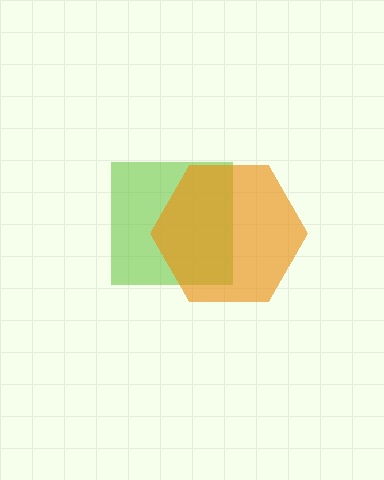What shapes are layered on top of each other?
The layered shapes are: a lime square, an orange hexagon.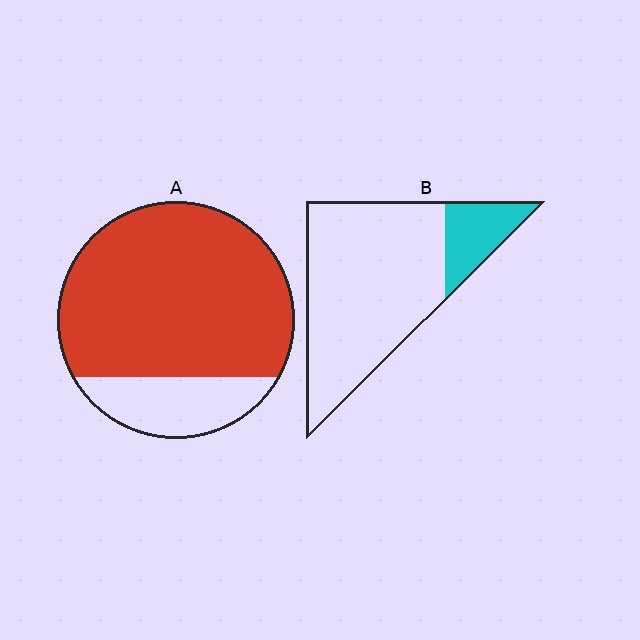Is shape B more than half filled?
No.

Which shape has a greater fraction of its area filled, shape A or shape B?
Shape A.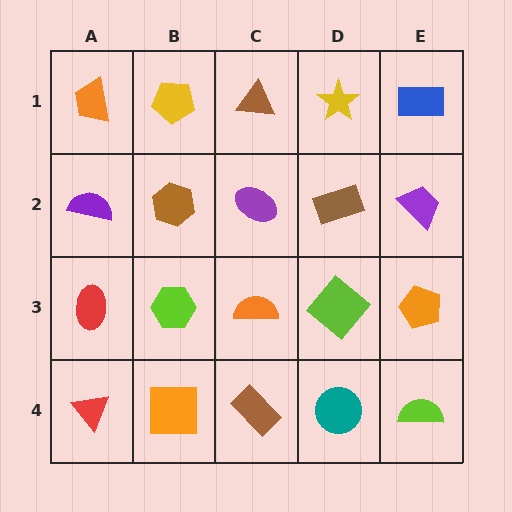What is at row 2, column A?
A purple semicircle.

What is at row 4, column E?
A lime semicircle.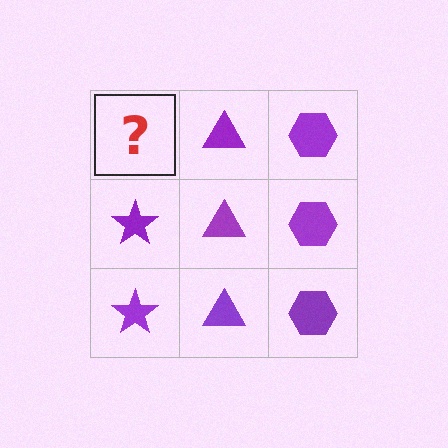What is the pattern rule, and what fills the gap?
The rule is that each column has a consistent shape. The gap should be filled with a purple star.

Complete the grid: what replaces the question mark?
The question mark should be replaced with a purple star.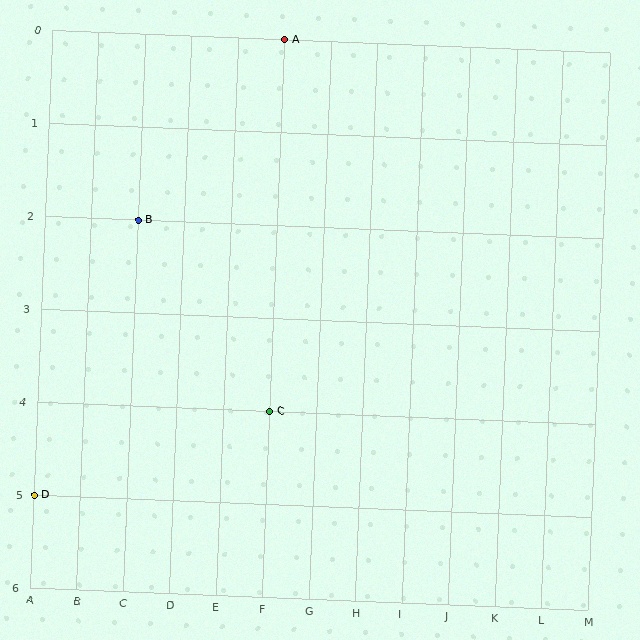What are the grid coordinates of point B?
Point B is at grid coordinates (C, 2).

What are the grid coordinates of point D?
Point D is at grid coordinates (A, 5).